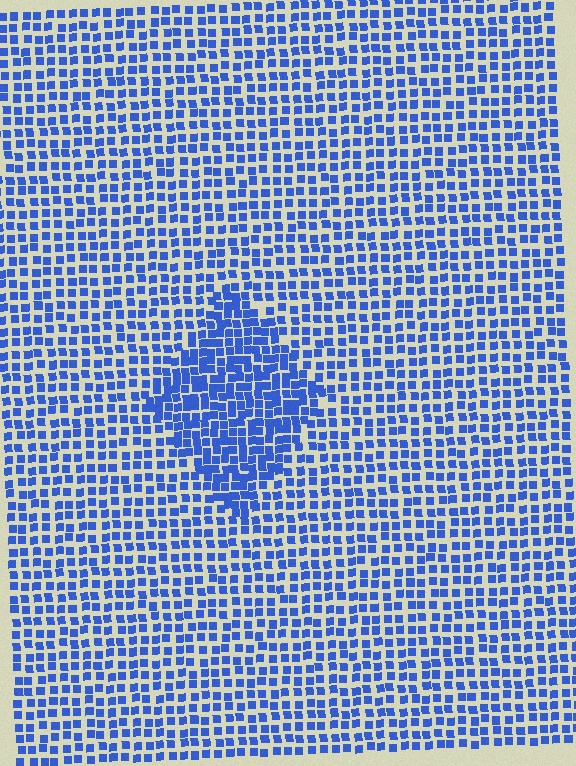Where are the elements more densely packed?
The elements are more densely packed inside the diamond boundary.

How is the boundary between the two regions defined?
The boundary is defined by a change in element density (approximately 1.7x ratio). All elements are the same color, size, and shape.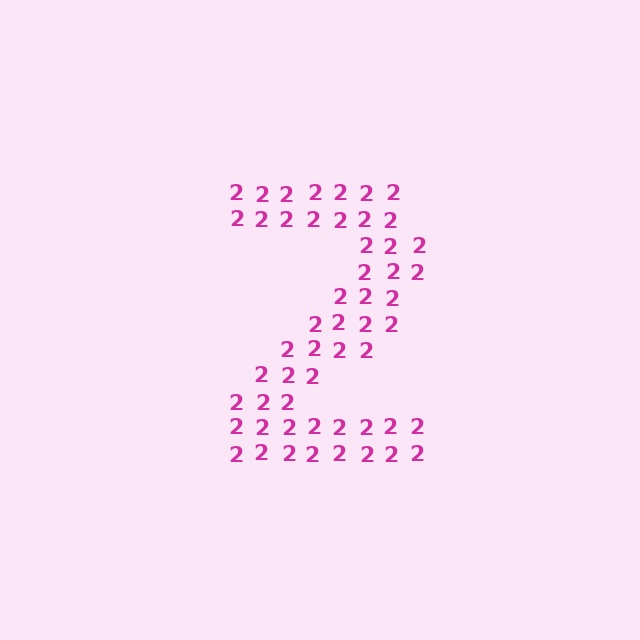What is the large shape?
The large shape is the digit 2.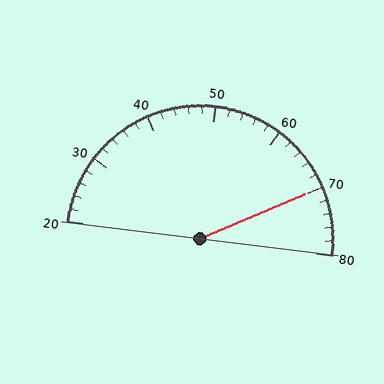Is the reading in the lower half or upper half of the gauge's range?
The reading is in the upper half of the range (20 to 80).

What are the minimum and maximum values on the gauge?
The gauge ranges from 20 to 80.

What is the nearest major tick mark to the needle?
The nearest major tick mark is 70.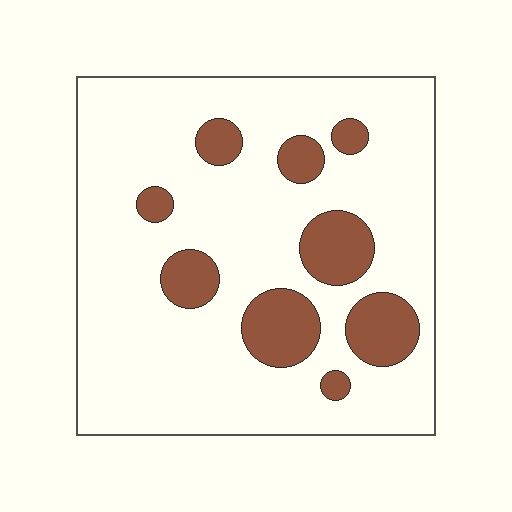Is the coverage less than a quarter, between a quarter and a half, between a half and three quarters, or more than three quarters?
Less than a quarter.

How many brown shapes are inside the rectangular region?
9.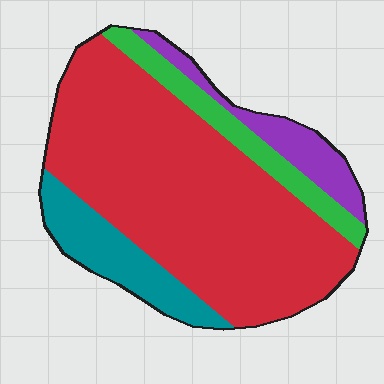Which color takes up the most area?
Red, at roughly 65%.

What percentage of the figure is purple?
Purple takes up less than a quarter of the figure.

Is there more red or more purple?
Red.